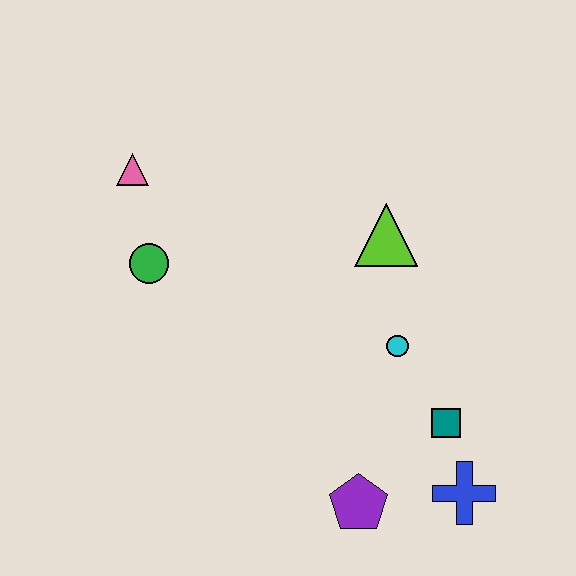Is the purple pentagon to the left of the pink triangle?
No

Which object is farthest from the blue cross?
The pink triangle is farthest from the blue cross.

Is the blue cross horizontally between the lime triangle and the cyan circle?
No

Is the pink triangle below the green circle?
No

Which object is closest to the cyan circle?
The teal square is closest to the cyan circle.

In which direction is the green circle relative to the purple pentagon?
The green circle is above the purple pentagon.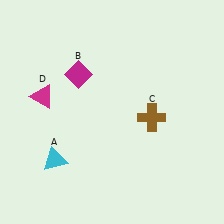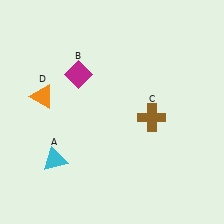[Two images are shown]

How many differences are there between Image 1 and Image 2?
There is 1 difference between the two images.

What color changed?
The triangle (D) changed from magenta in Image 1 to orange in Image 2.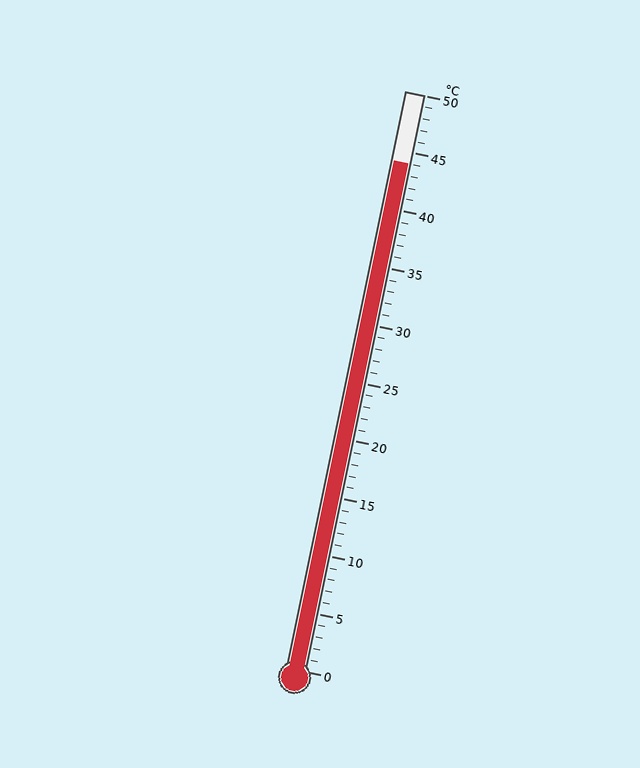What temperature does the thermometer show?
The thermometer shows approximately 44°C.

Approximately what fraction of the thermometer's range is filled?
The thermometer is filled to approximately 90% of its range.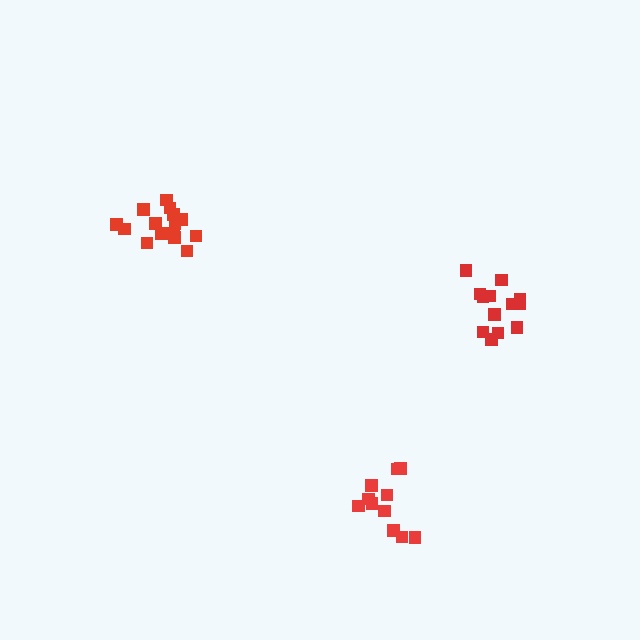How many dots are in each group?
Group 1: 13 dots, Group 2: 11 dots, Group 3: 15 dots (39 total).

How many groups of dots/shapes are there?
There are 3 groups.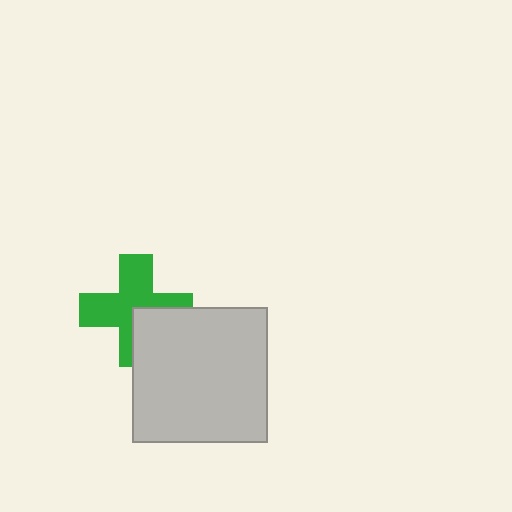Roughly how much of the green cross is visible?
Most of it is visible (roughly 68%).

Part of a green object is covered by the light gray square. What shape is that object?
It is a cross.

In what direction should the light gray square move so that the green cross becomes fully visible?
The light gray square should move toward the lower-right. That is the shortest direction to clear the overlap and leave the green cross fully visible.